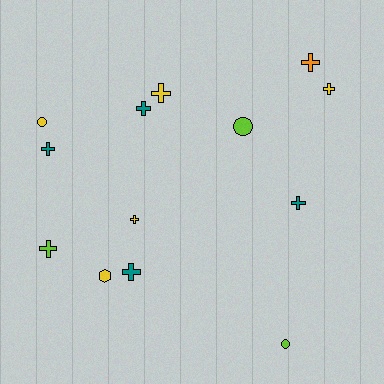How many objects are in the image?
There are 13 objects.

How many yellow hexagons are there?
There is 1 yellow hexagon.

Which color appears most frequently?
Yellow, with 5 objects.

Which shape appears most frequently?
Cross, with 9 objects.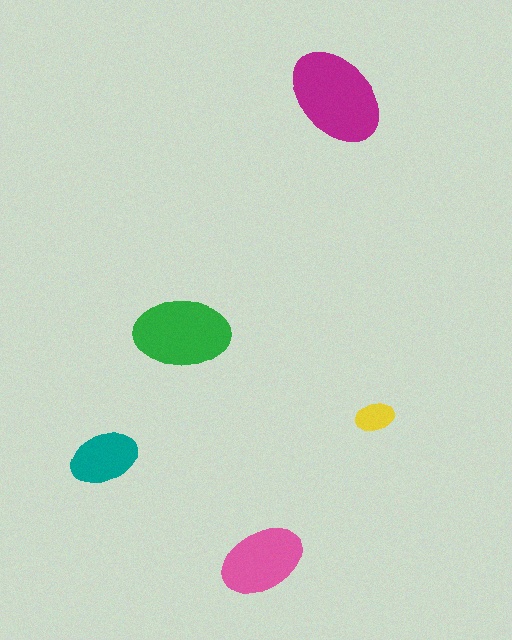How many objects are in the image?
There are 5 objects in the image.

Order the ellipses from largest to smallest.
the magenta one, the green one, the pink one, the teal one, the yellow one.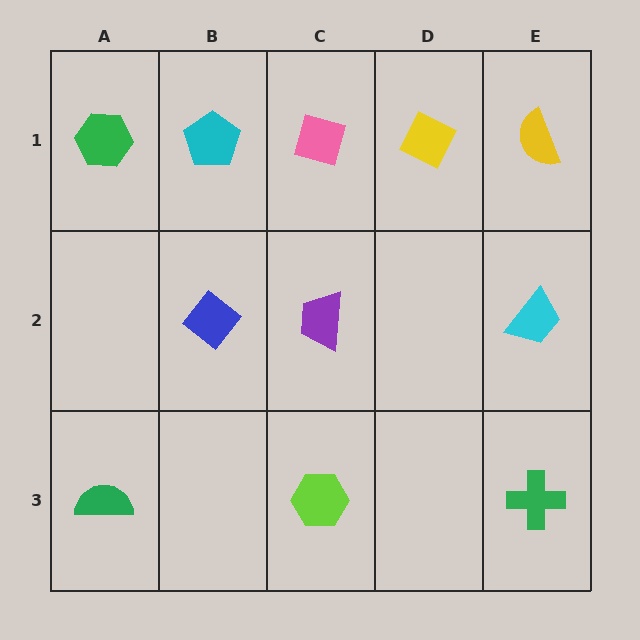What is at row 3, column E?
A green cross.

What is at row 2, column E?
A cyan trapezoid.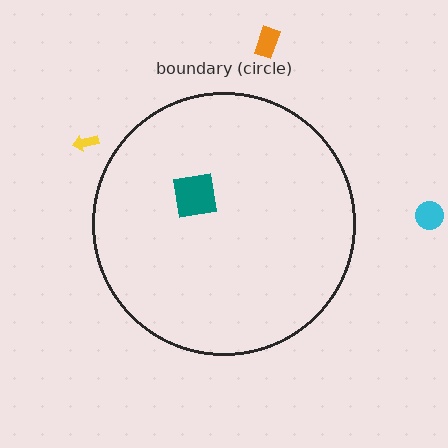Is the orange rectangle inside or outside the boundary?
Outside.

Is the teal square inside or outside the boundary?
Inside.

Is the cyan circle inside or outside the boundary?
Outside.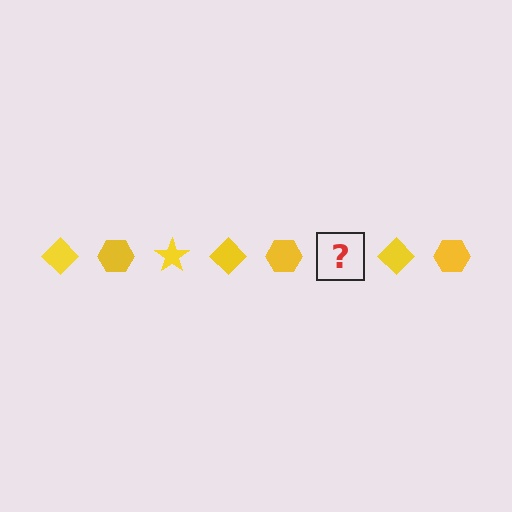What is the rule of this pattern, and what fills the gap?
The rule is that the pattern cycles through diamond, hexagon, star shapes in yellow. The gap should be filled with a yellow star.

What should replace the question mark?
The question mark should be replaced with a yellow star.